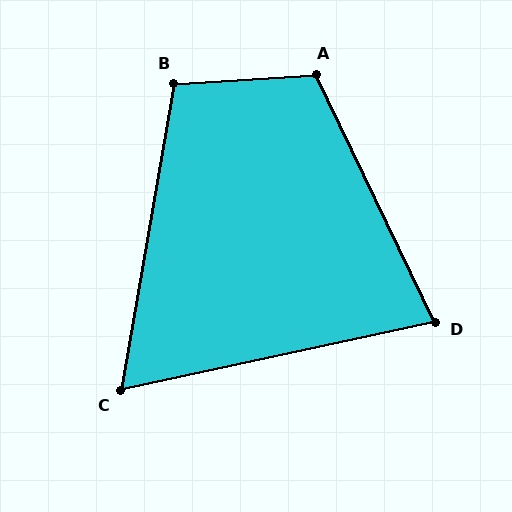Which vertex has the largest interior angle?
A, at approximately 112 degrees.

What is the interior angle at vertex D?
Approximately 77 degrees (acute).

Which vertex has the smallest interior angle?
C, at approximately 68 degrees.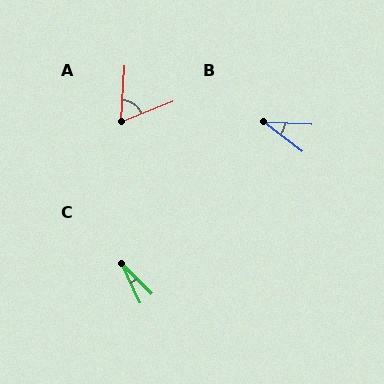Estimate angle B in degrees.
Approximately 35 degrees.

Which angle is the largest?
A, at approximately 65 degrees.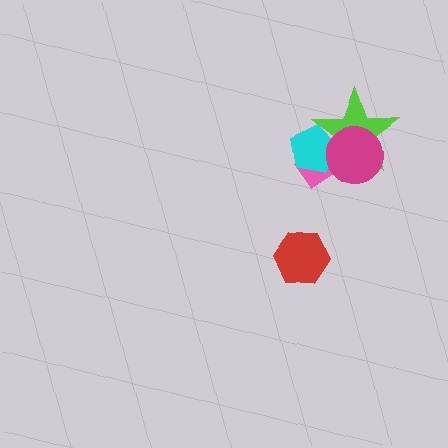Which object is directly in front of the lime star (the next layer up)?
The cyan pentagon is directly in front of the lime star.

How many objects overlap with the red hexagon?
0 objects overlap with the red hexagon.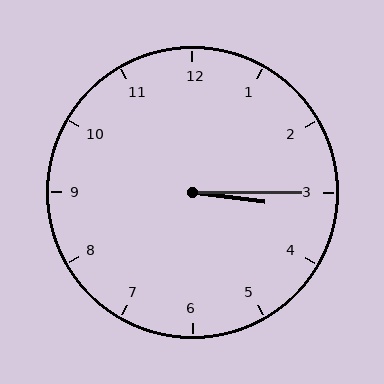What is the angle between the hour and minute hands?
Approximately 8 degrees.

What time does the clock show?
3:15.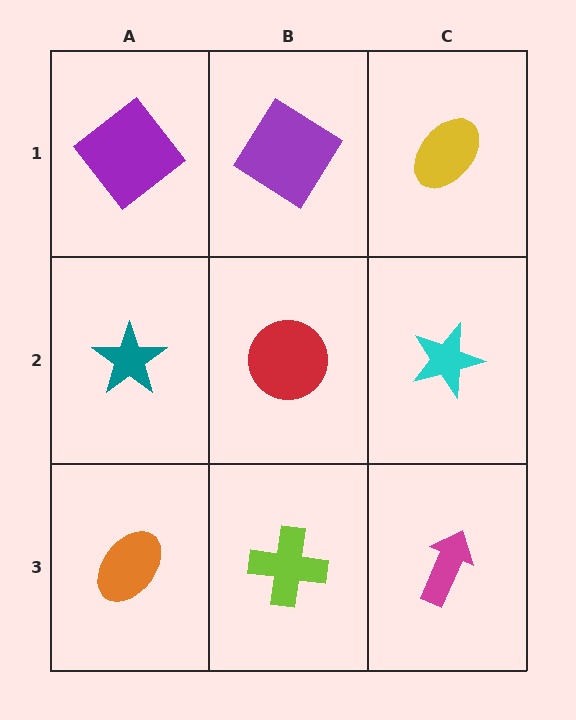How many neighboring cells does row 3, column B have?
3.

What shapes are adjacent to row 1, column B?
A red circle (row 2, column B), a purple diamond (row 1, column A), a yellow ellipse (row 1, column C).